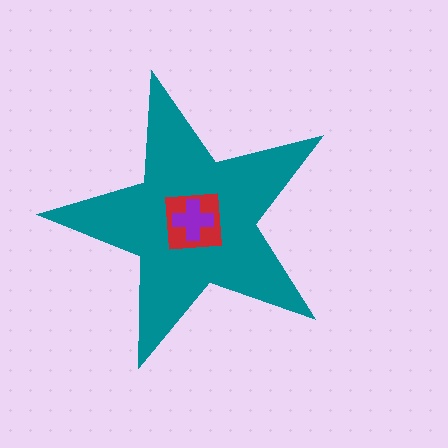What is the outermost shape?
The teal star.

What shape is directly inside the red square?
The purple cross.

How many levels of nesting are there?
3.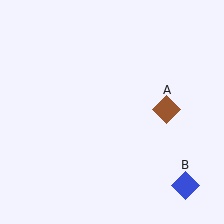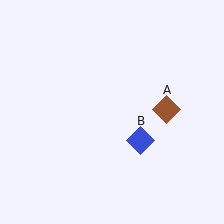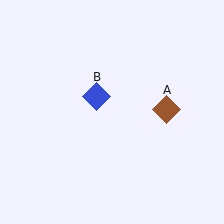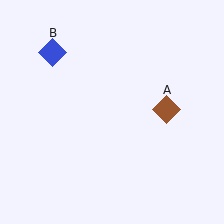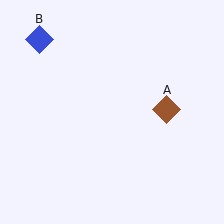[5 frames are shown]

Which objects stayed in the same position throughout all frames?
Brown diamond (object A) remained stationary.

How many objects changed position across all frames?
1 object changed position: blue diamond (object B).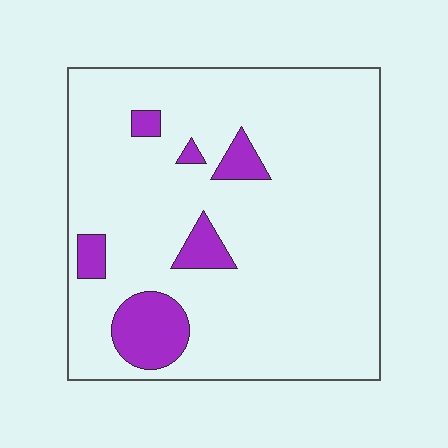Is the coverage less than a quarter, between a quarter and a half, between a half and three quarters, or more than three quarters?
Less than a quarter.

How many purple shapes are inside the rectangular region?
6.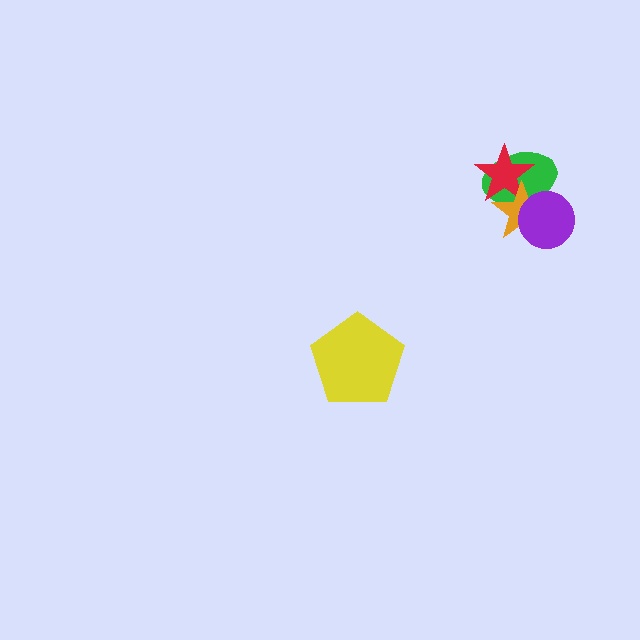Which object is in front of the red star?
The orange star is in front of the red star.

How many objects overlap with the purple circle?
2 objects overlap with the purple circle.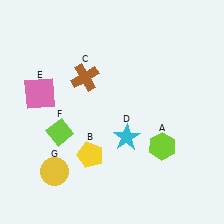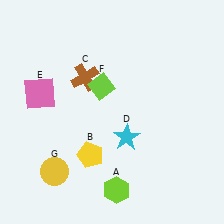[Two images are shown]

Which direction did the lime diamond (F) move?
The lime diamond (F) moved up.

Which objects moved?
The objects that moved are: the lime hexagon (A), the lime diamond (F).